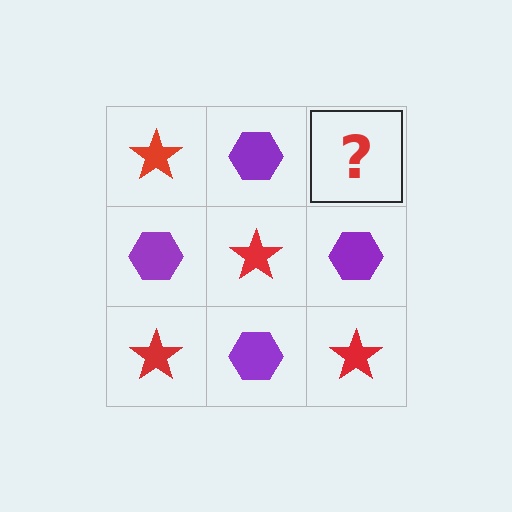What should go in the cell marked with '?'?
The missing cell should contain a red star.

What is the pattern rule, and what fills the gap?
The rule is that it alternates red star and purple hexagon in a checkerboard pattern. The gap should be filled with a red star.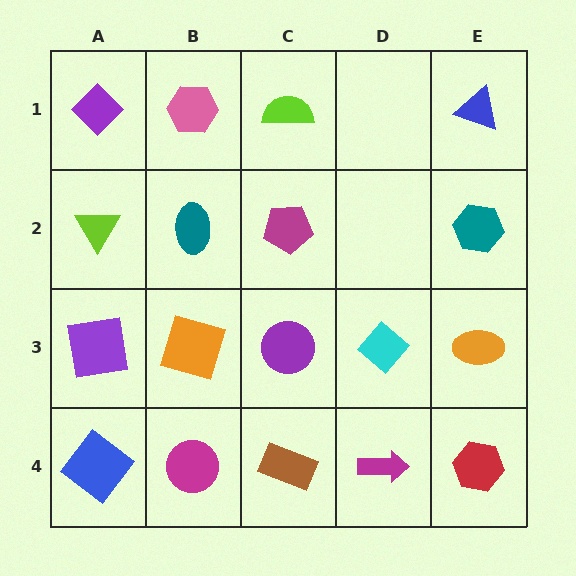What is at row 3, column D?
A cyan diamond.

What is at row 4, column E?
A red hexagon.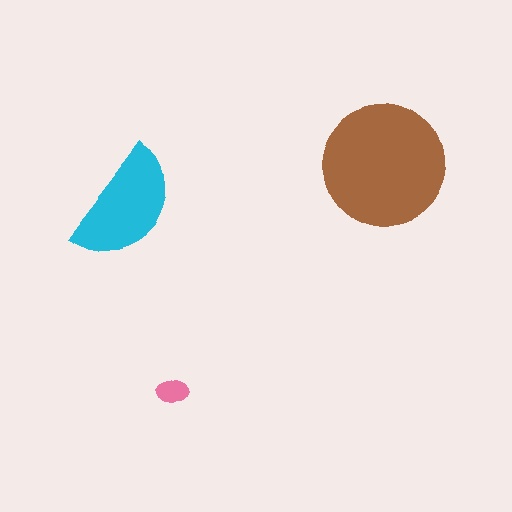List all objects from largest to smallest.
The brown circle, the cyan semicircle, the pink ellipse.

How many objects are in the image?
There are 3 objects in the image.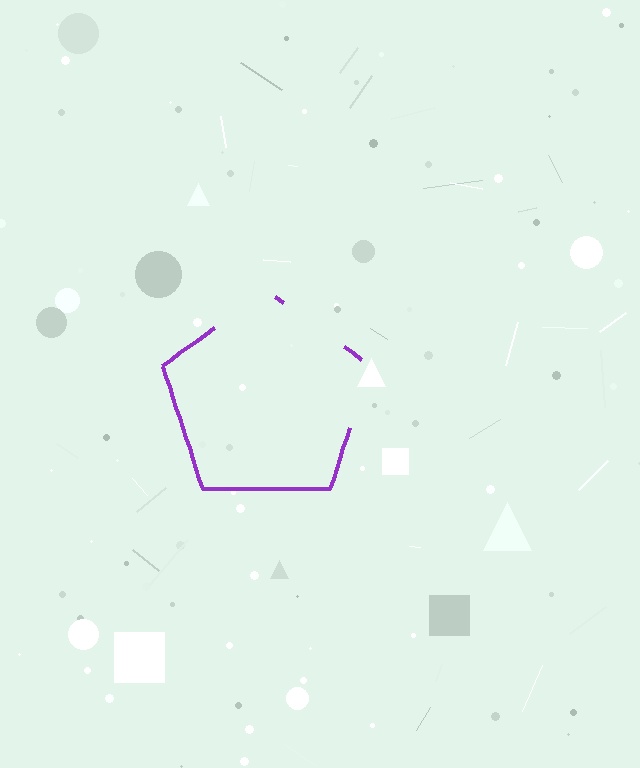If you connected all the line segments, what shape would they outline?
They would outline a pentagon.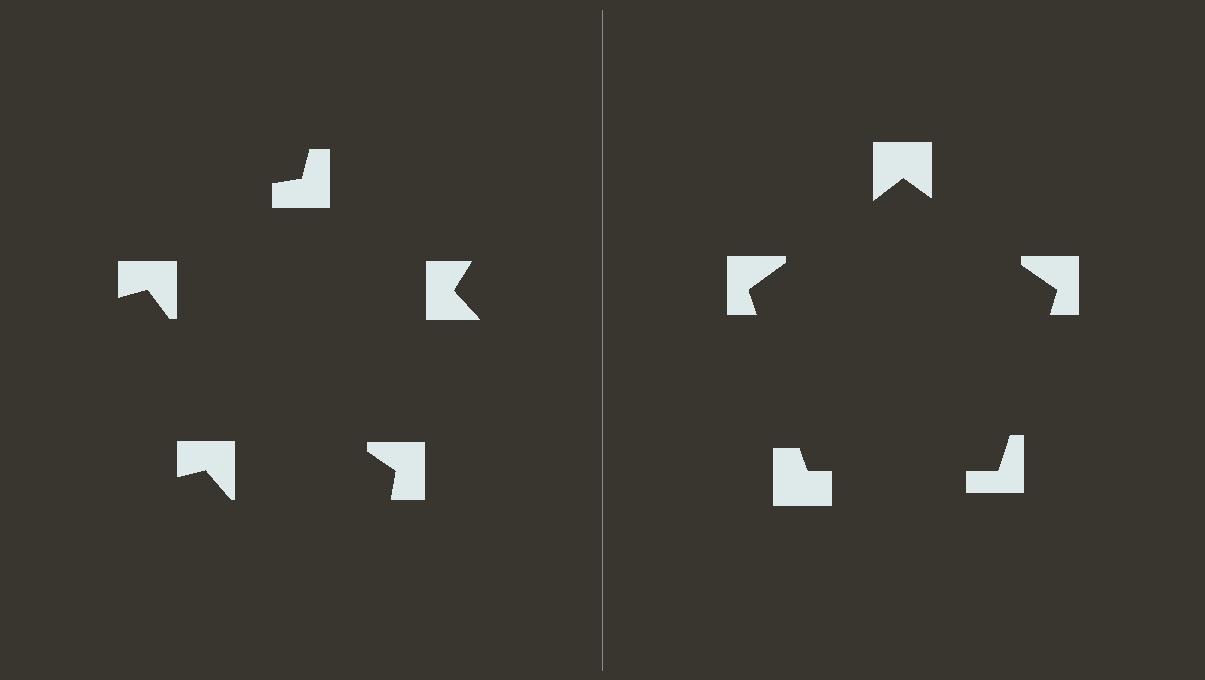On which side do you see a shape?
An illusory pentagon appears on the right side. On the left side the wedge cuts are rotated, so no coherent shape forms.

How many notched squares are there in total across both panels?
10 — 5 on each side.